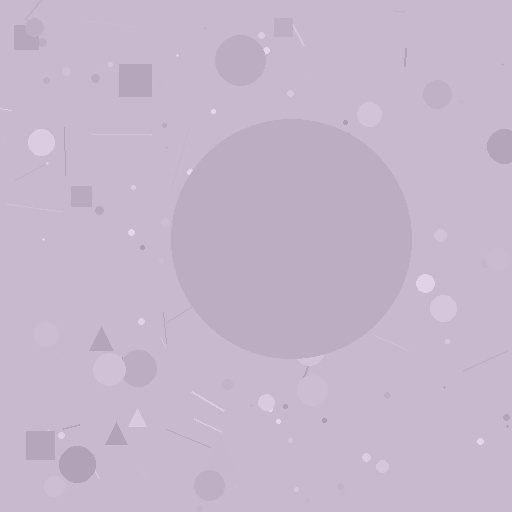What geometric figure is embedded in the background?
A circle is embedded in the background.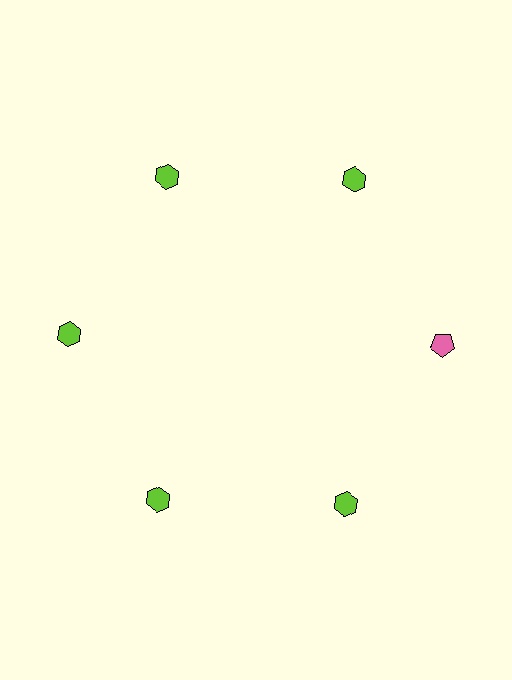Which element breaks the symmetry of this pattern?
The pink pentagon at roughly the 3 o'clock position breaks the symmetry. All other shapes are lime hexagons.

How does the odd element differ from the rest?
It differs in both color (pink instead of lime) and shape (pentagon instead of hexagon).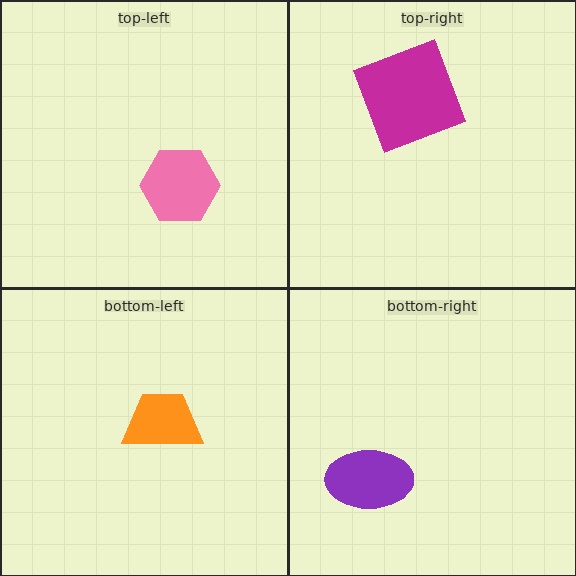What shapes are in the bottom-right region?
The purple ellipse.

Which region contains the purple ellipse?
The bottom-right region.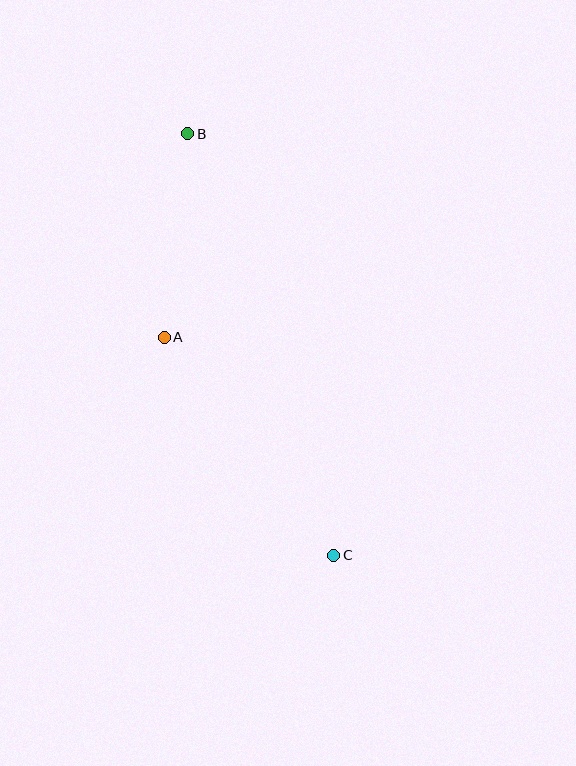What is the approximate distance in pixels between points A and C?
The distance between A and C is approximately 276 pixels.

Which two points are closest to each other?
Points A and B are closest to each other.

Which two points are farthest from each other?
Points B and C are farthest from each other.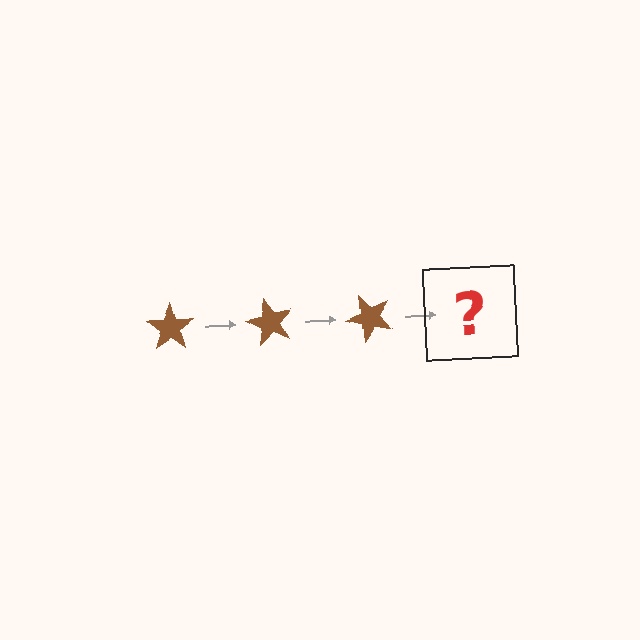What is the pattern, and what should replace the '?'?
The pattern is that the star rotates 60 degrees each step. The '?' should be a brown star rotated 180 degrees.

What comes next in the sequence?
The next element should be a brown star rotated 180 degrees.